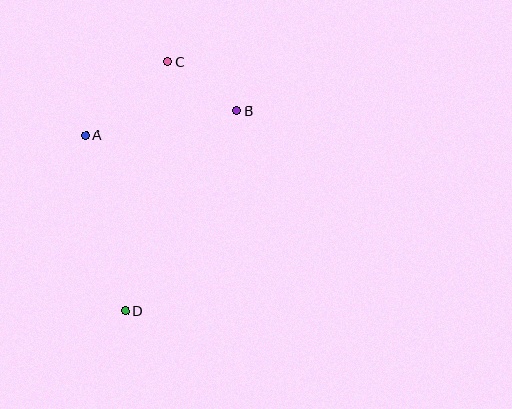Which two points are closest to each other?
Points B and C are closest to each other.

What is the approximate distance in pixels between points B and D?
The distance between B and D is approximately 229 pixels.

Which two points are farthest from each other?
Points C and D are farthest from each other.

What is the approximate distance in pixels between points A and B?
The distance between A and B is approximately 153 pixels.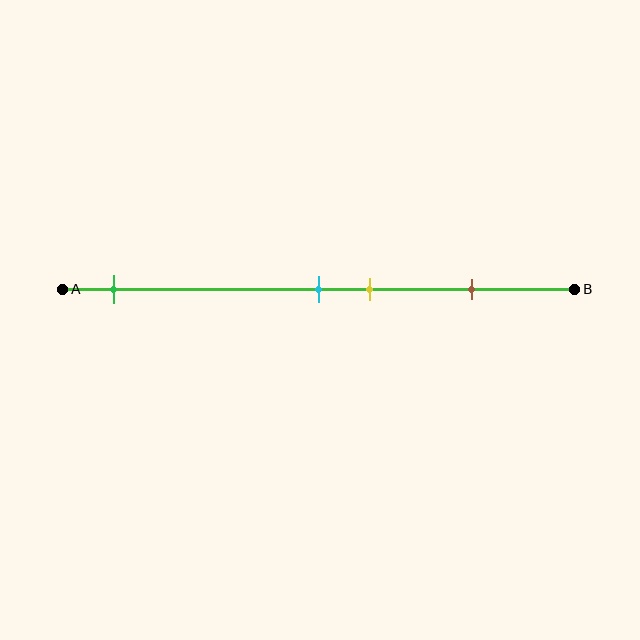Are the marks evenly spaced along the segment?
No, the marks are not evenly spaced.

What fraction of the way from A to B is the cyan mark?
The cyan mark is approximately 50% (0.5) of the way from A to B.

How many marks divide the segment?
There are 4 marks dividing the segment.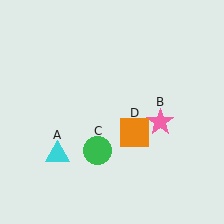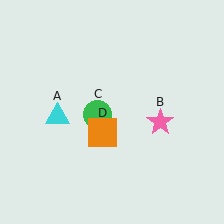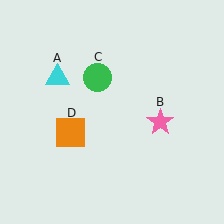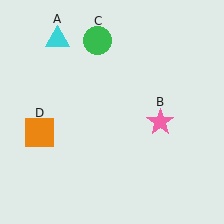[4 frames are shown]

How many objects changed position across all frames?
3 objects changed position: cyan triangle (object A), green circle (object C), orange square (object D).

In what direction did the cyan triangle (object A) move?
The cyan triangle (object A) moved up.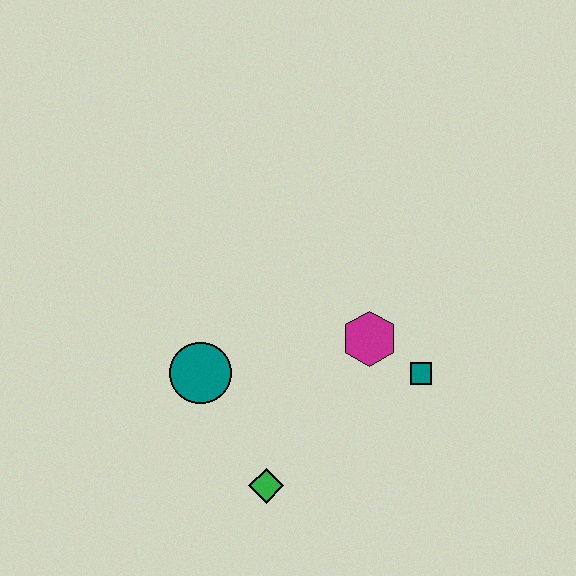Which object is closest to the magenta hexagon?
The teal square is closest to the magenta hexagon.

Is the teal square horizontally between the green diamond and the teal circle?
No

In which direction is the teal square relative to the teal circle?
The teal square is to the right of the teal circle.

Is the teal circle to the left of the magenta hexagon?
Yes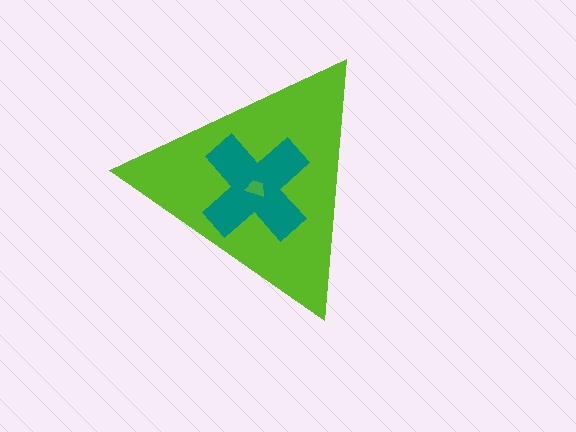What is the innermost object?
The green trapezoid.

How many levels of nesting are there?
3.